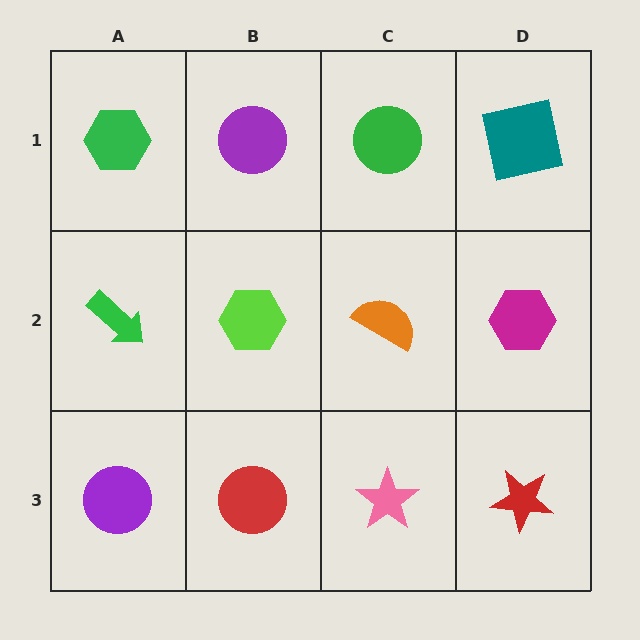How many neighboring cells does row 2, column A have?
3.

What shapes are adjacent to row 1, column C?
An orange semicircle (row 2, column C), a purple circle (row 1, column B), a teal square (row 1, column D).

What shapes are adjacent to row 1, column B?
A lime hexagon (row 2, column B), a green hexagon (row 1, column A), a green circle (row 1, column C).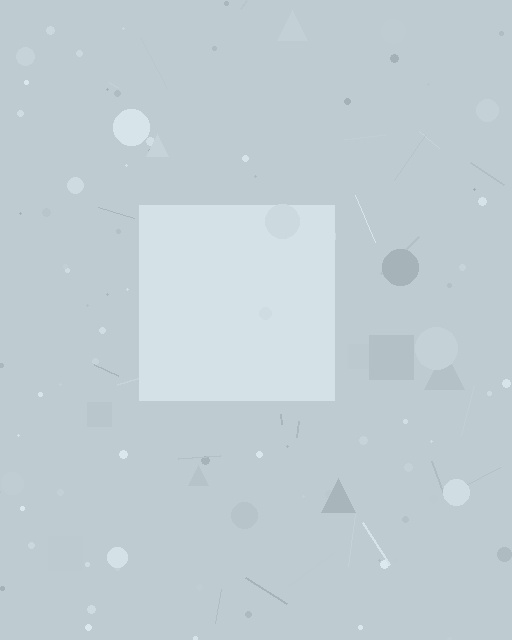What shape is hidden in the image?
A square is hidden in the image.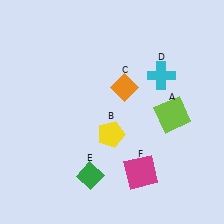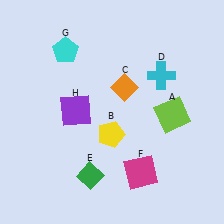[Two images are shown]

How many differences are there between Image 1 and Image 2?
There are 2 differences between the two images.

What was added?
A cyan pentagon (G), a purple square (H) were added in Image 2.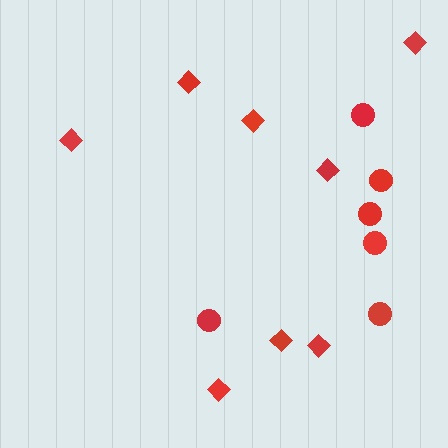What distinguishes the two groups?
There are 2 groups: one group of circles (6) and one group of diamonds (8).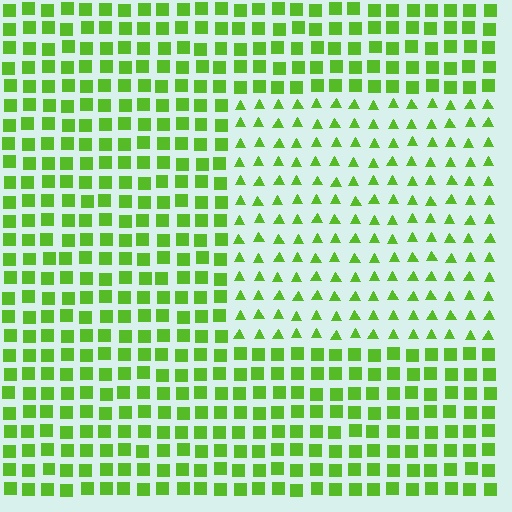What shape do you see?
I see a rectangle.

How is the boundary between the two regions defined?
The boundary is defined by a change in element shape: triangles inside vs. squares outside. All elements share the same color and spacing.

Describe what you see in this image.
The image is filled with small lime elements arranged in a uniform grid. A rectangle-shaped region contains triangles, while the surrounding area contains squares. The boundary is defined purely by the change in element shape.